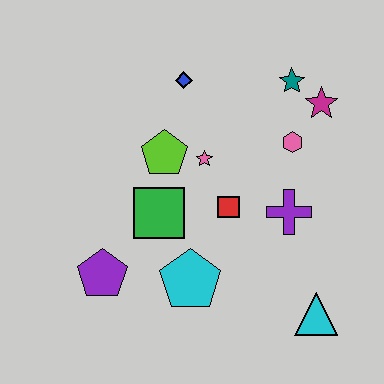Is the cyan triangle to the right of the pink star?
Yes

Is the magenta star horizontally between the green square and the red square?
No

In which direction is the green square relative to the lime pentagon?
The green square is below the lime pentagon.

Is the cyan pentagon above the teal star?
No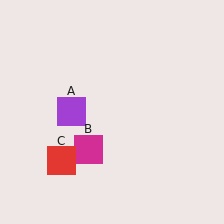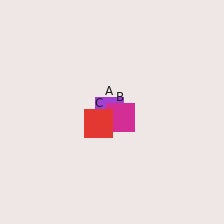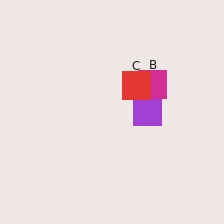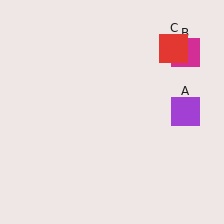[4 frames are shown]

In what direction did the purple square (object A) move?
The purple square (object A) moved right.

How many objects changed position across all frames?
3 objects changed position: purple square (object A), magenta square (object B), red square (object C).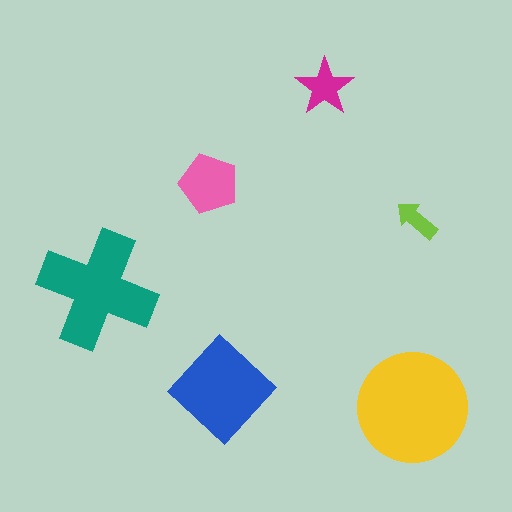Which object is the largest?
The yellow circle.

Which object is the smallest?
The lime arrow.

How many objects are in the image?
There are 6 objects in the image.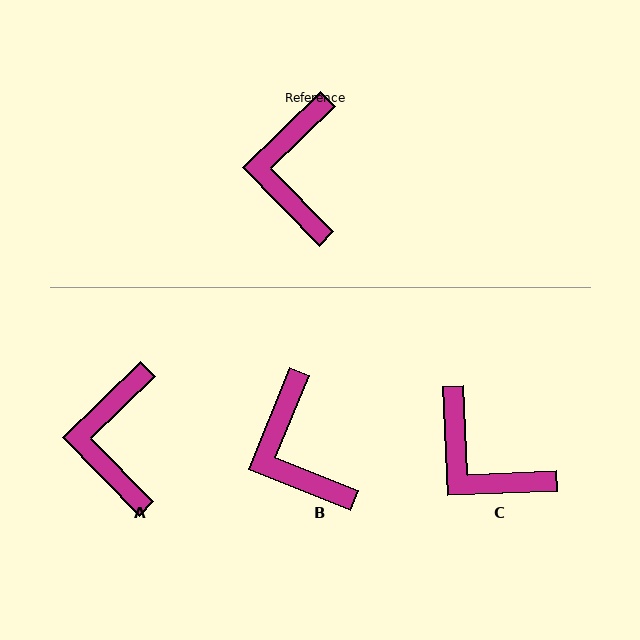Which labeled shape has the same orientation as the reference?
A.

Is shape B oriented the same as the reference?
No, it is off by about 24 degrees.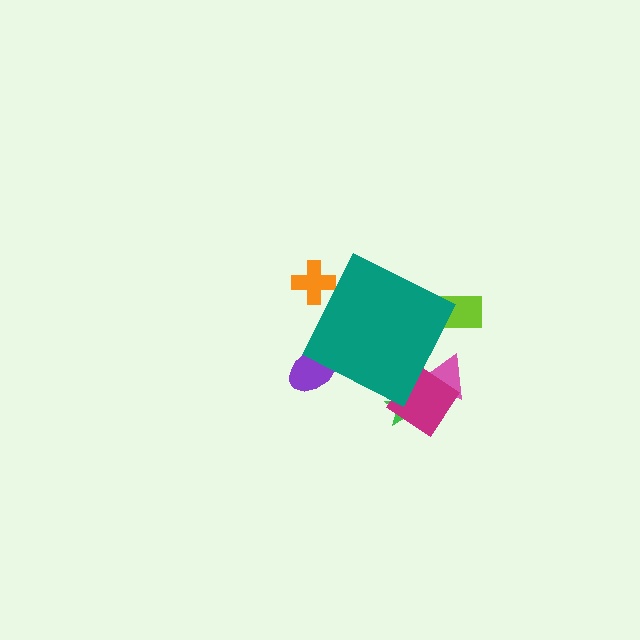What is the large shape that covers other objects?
A teal diamond.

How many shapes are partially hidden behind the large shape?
6 shapes are partially hidden.